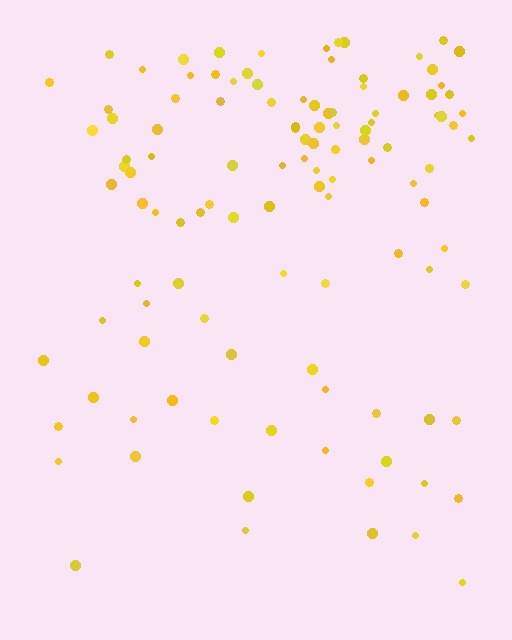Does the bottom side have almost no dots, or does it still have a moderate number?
Still a moderate number, just noticeably fewer than the top.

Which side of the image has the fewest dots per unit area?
The bottom.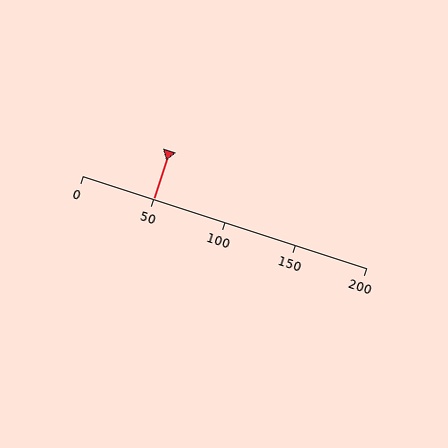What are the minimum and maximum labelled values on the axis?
The axis runs from 0 to 200.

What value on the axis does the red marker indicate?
The marker indicates approximately 50.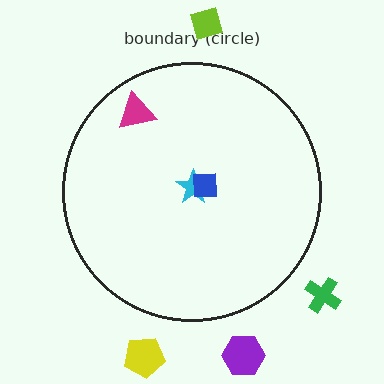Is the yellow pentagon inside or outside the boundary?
Outside.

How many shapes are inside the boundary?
3 inside, 4 outside.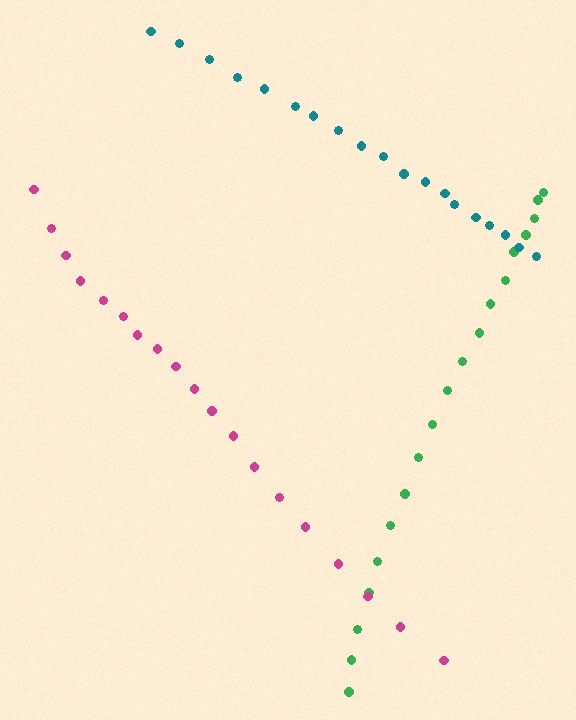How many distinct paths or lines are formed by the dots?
There are 3 distinct paths.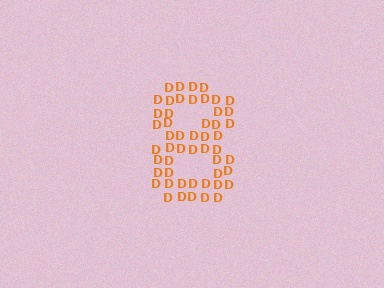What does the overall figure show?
The overall figure shows the digit 8.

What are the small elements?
The small elements are letter D's.